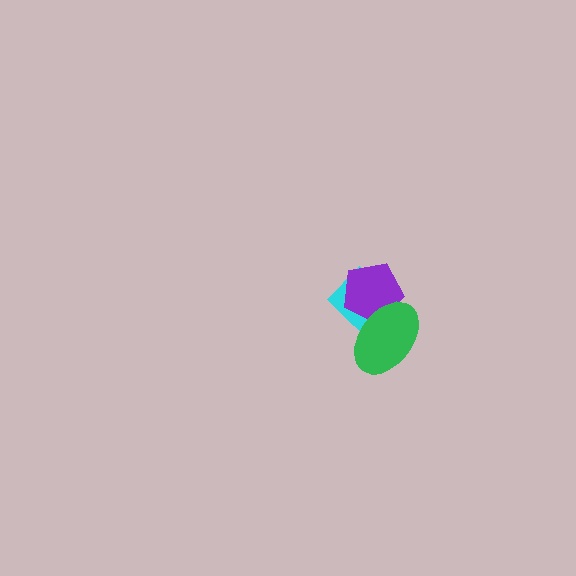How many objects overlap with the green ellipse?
2 objects overlap with the green ellipse.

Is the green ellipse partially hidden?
No, no other shape covers it.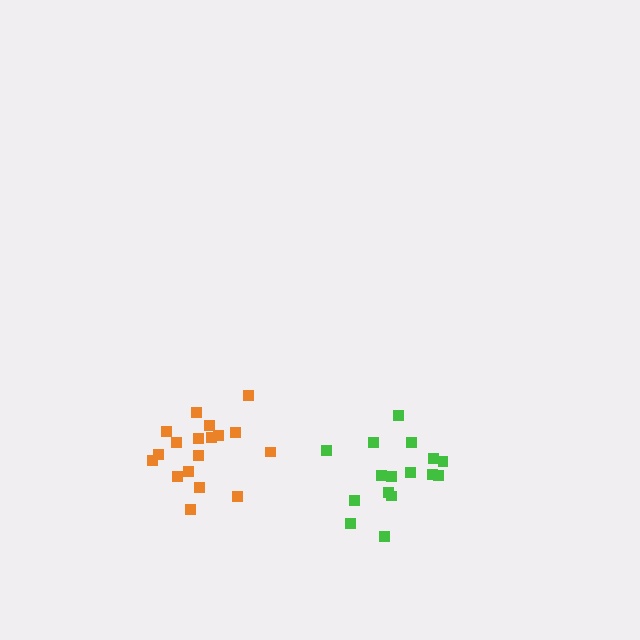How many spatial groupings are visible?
There are 2 spatial groupings.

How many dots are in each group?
Group 1: 18 dots, Group 2: 16 dots (34 total).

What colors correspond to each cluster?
The clusters are colored: orange, green.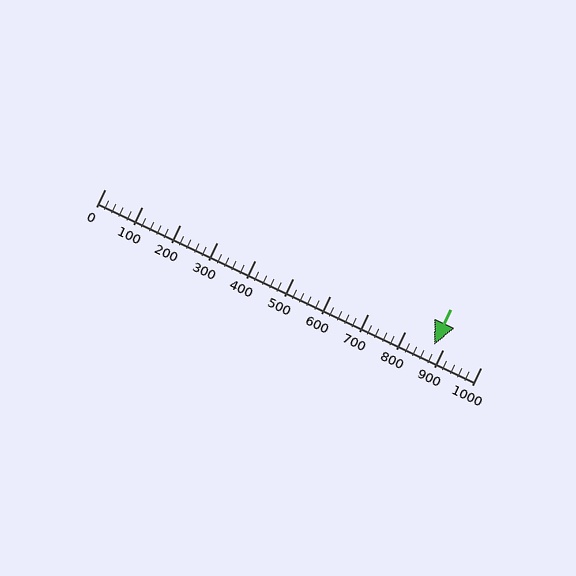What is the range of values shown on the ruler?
The ruler shows values from 0 to 1000.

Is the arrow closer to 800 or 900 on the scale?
The arrow is closer to 900.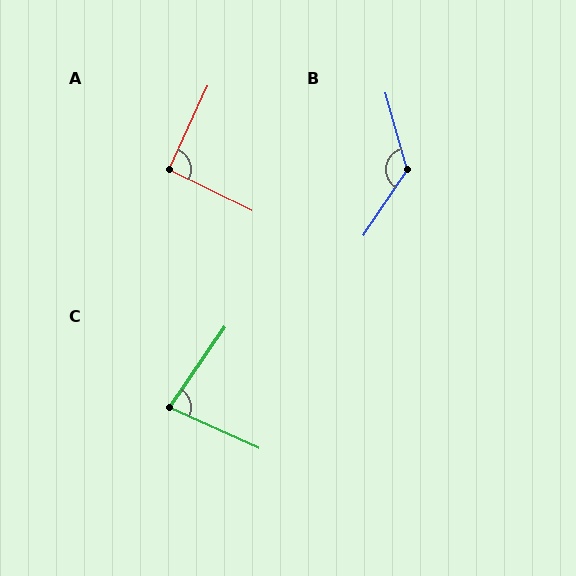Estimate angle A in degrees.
Approximately 92 degrees.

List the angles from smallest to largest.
C (80°), A (92°), B (131°).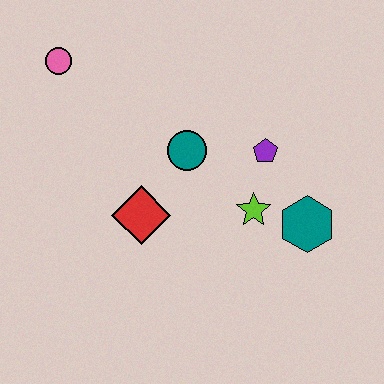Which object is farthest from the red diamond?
The pink circle is farthest from the red diamond.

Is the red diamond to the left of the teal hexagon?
Yes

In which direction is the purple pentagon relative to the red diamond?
The purple pentagon is to the right of the red diamond.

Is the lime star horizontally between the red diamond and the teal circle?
No